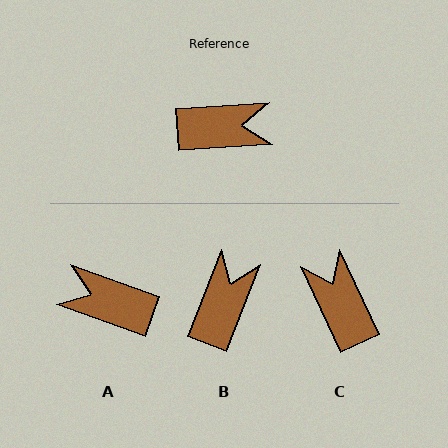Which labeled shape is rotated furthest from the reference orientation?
A, about 157 degrees away.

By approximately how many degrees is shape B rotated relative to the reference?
Approximately 65 degrees counter-clockwise.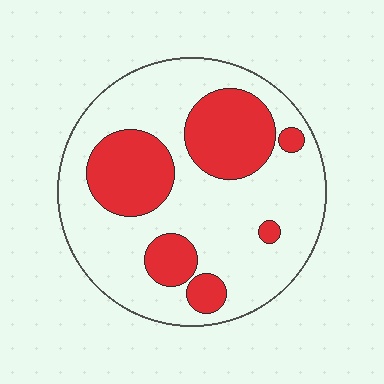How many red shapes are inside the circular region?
6.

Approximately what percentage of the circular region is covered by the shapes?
Approximately 30%.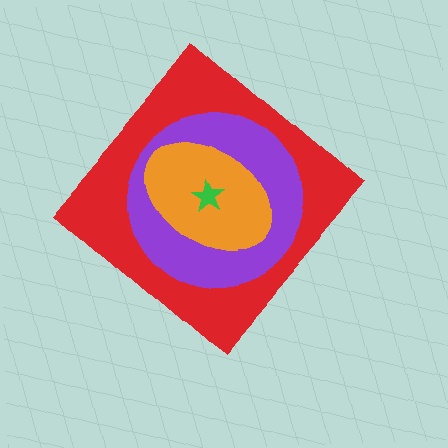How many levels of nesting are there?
4.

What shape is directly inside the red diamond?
The purple circle.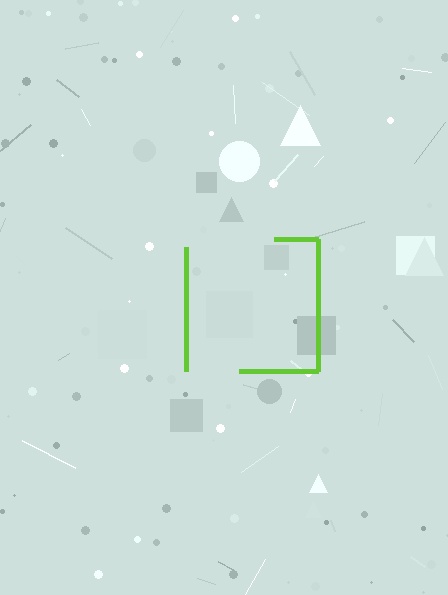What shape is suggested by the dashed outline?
The dashed outline suggests a square.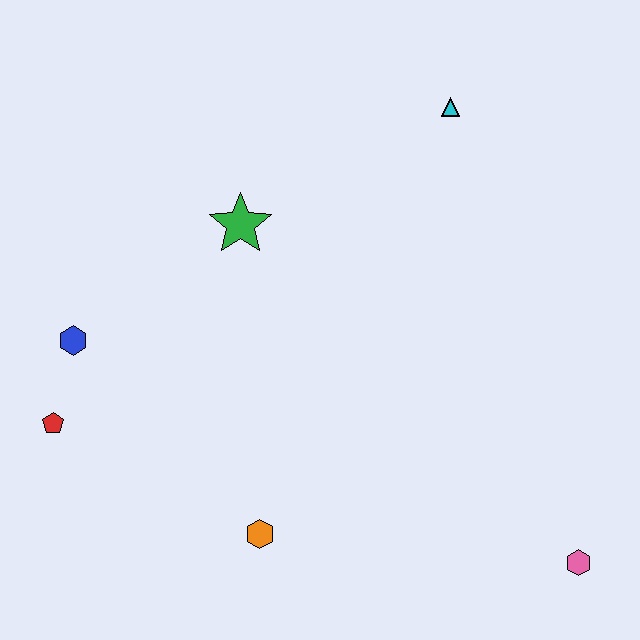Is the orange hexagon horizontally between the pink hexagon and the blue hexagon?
Yes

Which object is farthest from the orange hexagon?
The cyan triangle is farthest from the orange hexagon.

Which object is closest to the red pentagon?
The blue hexagon is closest to the red pentagon.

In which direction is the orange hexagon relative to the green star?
The orange hexagon is below the green star.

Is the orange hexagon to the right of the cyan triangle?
No